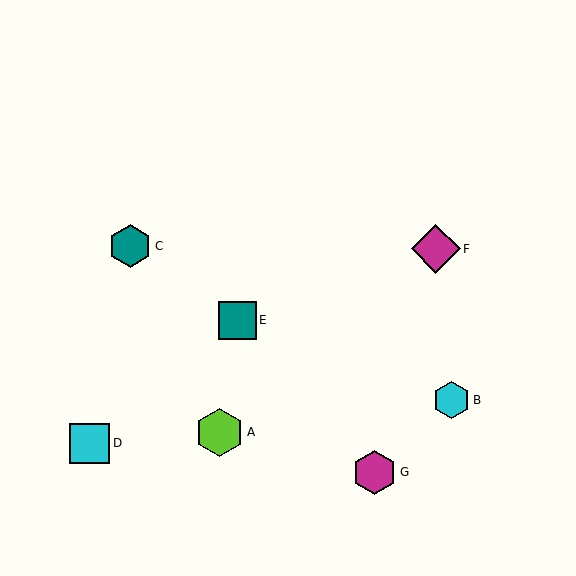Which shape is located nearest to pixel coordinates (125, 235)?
The teal hexagon (labeled C) at (130, 246) is nearest to that location.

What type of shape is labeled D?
Shape D is a cyan square.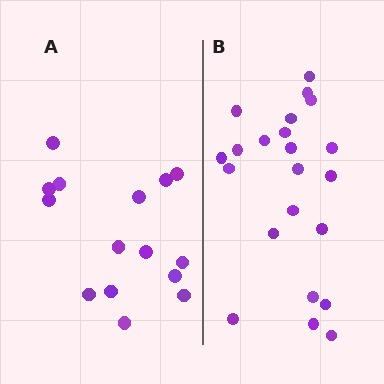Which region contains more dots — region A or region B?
Region B (the right region) has more dots.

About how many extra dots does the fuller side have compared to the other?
Region B has roughly 8 or so more dots than region A.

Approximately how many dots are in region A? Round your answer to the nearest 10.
About 20 dots. (The exact count is 15, which rounds to 20.)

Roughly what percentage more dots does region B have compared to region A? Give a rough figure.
About 45% more.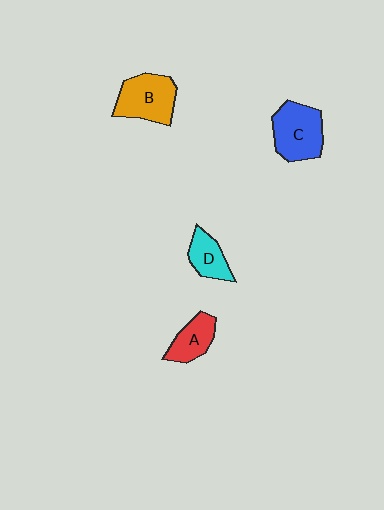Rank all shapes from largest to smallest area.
From largest to smallest: C (blue), B (orange), A (red), D (cyan).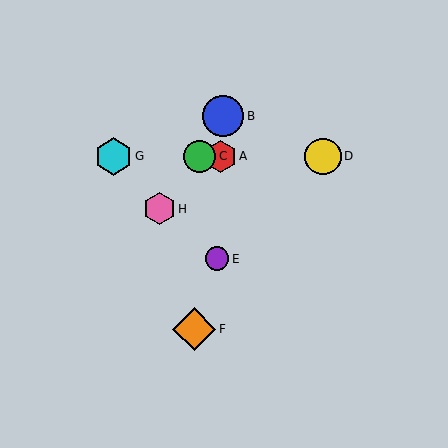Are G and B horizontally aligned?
No, G is at y≈156 and B is at y≈116.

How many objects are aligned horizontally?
4 objects (A, C, D, G) are aligned horizontally.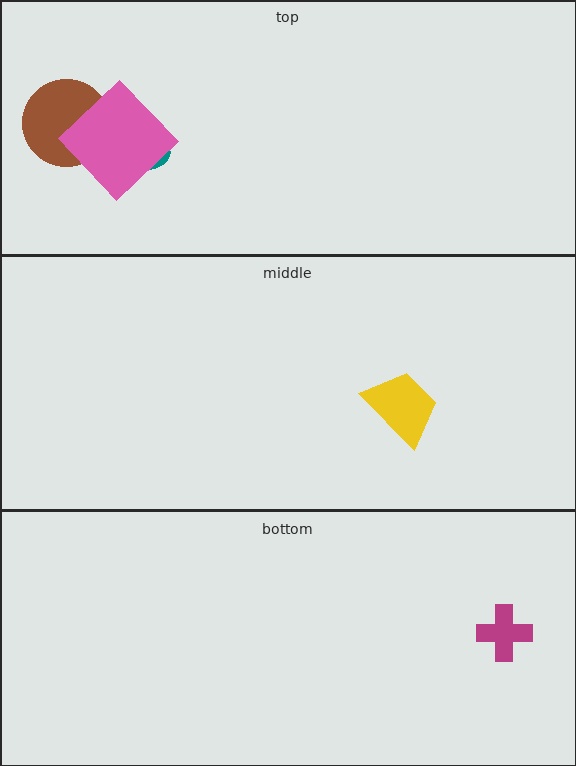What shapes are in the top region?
The teal ellipse, the brown circle, the pink diamond.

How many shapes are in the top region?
3.